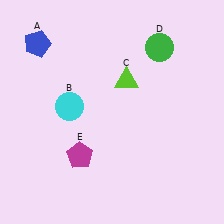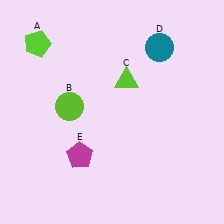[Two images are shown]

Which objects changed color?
A changed from blue to lime. B changed from cyan to lime. D changed from green to teal.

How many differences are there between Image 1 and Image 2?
There are 3 differences between the two images.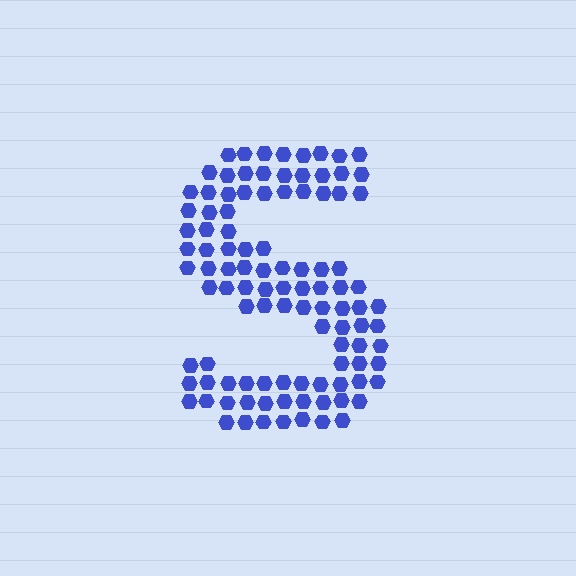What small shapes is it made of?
It is made of small hexagons.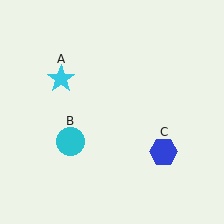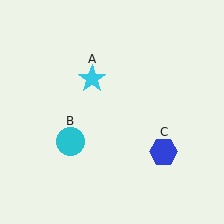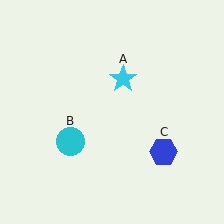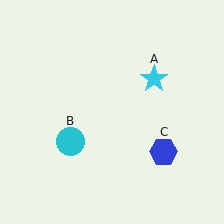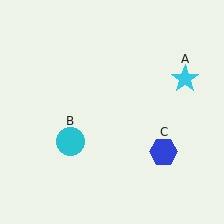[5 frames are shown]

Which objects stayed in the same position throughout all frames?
Cyan circle (object B) and blue hexagon (object C) remained stationary.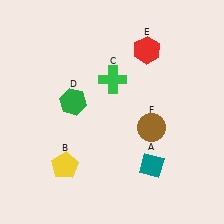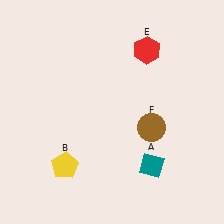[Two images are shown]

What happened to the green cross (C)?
The green cross (C) was removed in Image 2. It was in the top-right area of Image 1.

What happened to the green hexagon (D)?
The green hexagon (D) was removed in Image 2. It was in the top-left area of Image 1.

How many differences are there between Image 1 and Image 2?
There are 2 differences between the two images.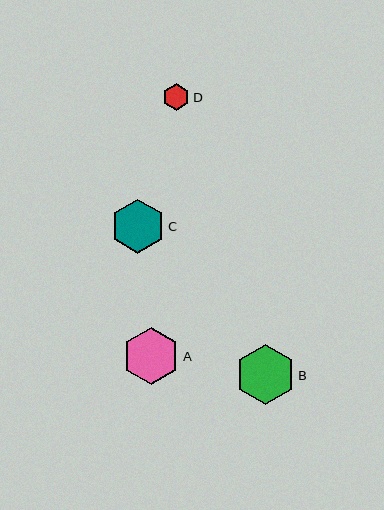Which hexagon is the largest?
Hexagon B is the largest with a size of approximately 59 pixels.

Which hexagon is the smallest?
Hexagon D is the smallest with a size of approximately 27 pixels.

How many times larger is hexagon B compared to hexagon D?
Hexagon B is approximately 2.2 times the size of hexagon D.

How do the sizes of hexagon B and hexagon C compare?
Hexagon B and hexagon C are approximately the same size.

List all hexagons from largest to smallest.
From largest to smallest: B, A, C, D.